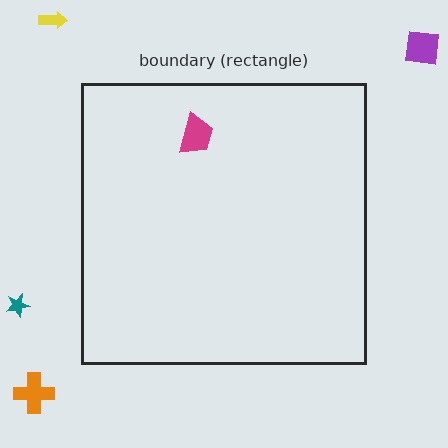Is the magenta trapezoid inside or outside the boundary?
Inside.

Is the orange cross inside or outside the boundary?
Outside.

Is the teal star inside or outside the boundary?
Outside.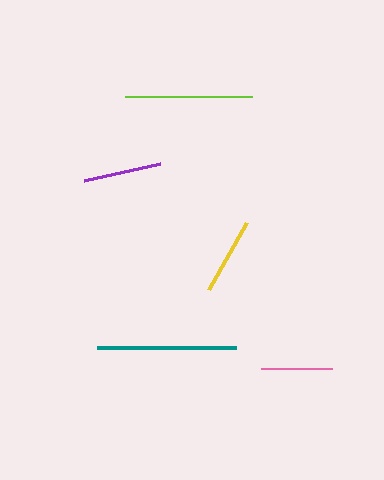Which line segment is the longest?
The teal line is the longest at approximately 139 pixels.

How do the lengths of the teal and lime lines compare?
The teal and lime lines are approximately the same length.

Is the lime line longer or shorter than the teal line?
The teal line is longer than the lime line.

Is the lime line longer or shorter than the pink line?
The lime line is longer than the pink line.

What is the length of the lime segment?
The lime segment is approximately 127 pixels long.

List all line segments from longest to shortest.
From longest to shortest: teal, lime, yellow, purple, pink.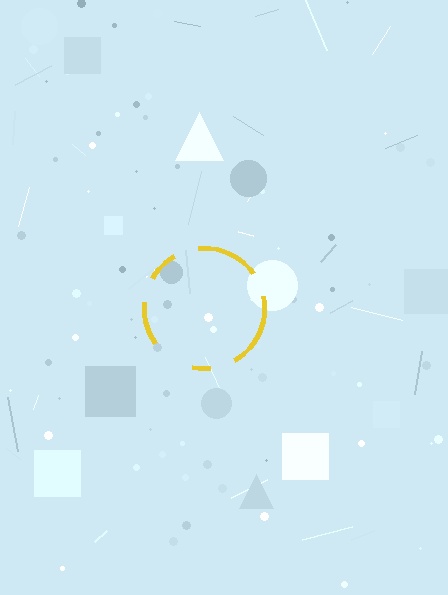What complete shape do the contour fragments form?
The contour fragments form a circle.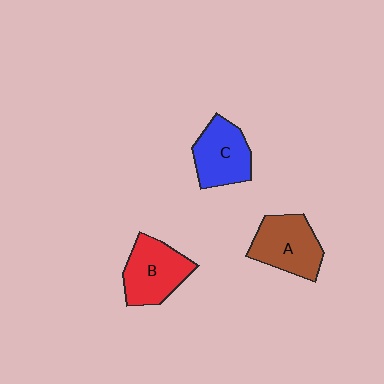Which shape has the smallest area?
Shape C (blue).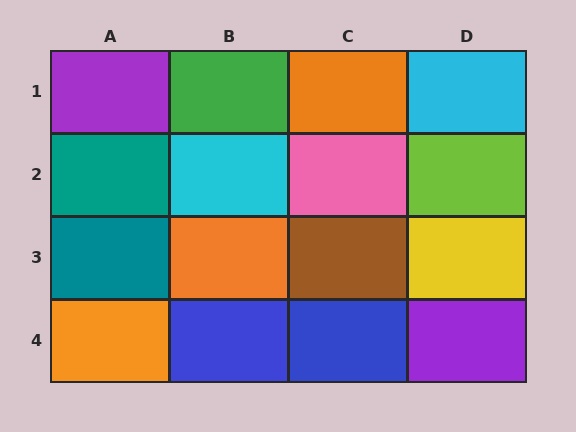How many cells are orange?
3 cells are orange.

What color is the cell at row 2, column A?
Teal.